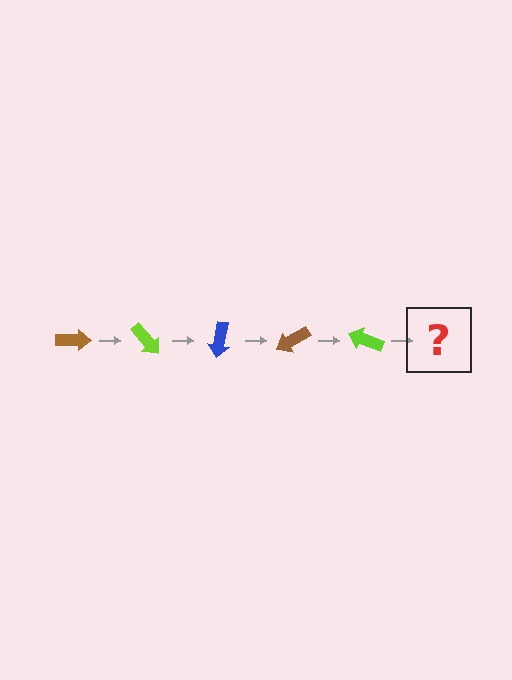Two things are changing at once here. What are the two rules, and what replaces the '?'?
The two rules are that it rotates 50 degrees each step and the color cycles through brown, lime, and blue. The '?' should be a blue arrow, rotated 250 degrees from the start.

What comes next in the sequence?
The next element should be a blue arrow, rotated 250 degrees from the start.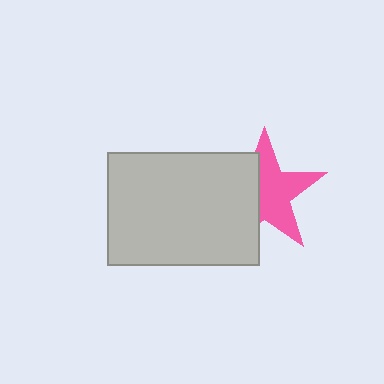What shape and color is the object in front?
The object in front is a light gray rectangle.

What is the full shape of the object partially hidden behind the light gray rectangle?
The partially hidden object is a pink star.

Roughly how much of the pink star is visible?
About half of it is visible (roughly 59%).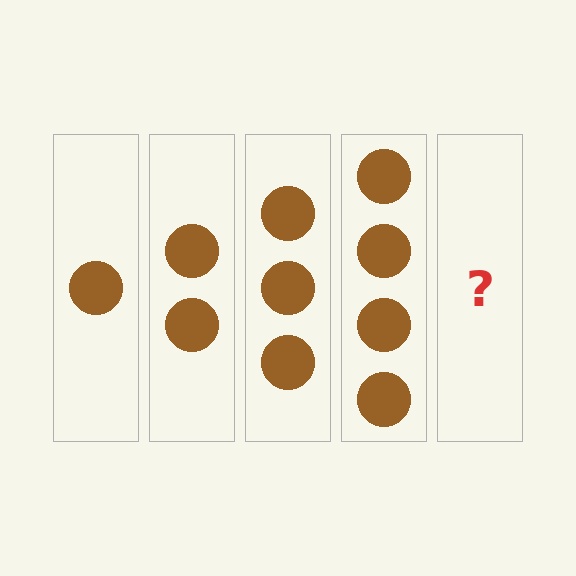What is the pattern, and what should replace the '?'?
The pattern is that each step adds one more circle. The '?' should be 5 circles.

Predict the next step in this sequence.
The next step is 5 circles.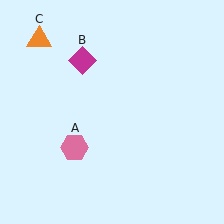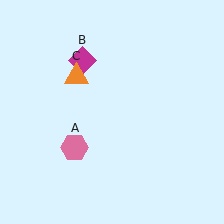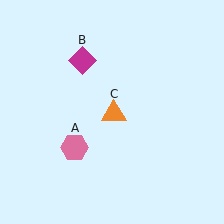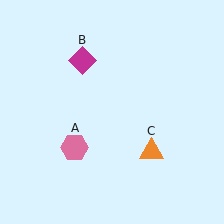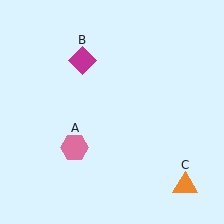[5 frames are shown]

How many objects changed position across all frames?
1 object changed position: orange triangle (object C).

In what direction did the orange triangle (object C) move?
The orange triangle (object C) moved down and to the right.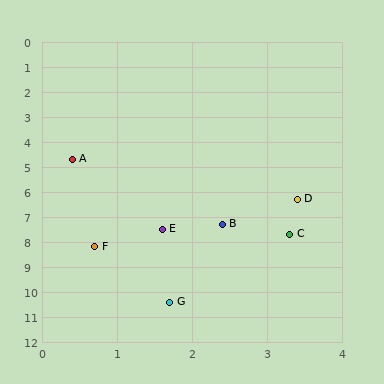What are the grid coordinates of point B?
Point B is at approximately (2.4, 7.3).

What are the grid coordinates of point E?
Point E is at approximately (1.6, 7.5).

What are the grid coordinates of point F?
Point F is at approximately (0.7, 8.2).